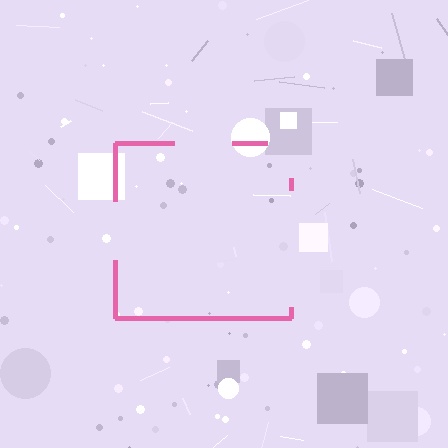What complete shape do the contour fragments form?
The contour fragments form a square.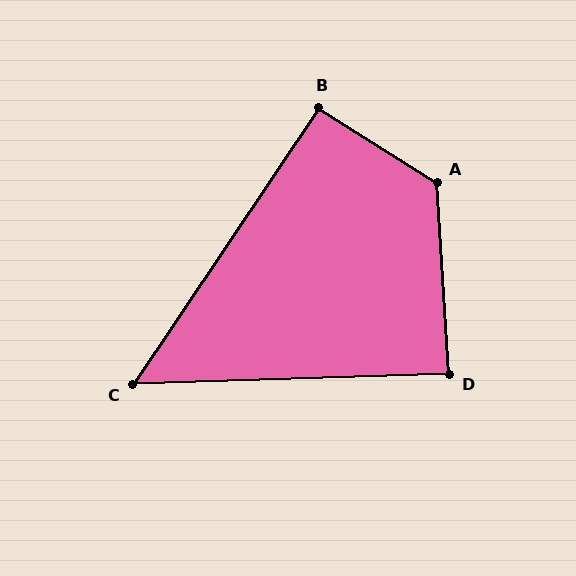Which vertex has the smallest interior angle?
C, at approximately 54 degrees.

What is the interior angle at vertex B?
Approximately 92 degrees (approximately right).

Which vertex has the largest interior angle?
A, at approximately 126 degrees.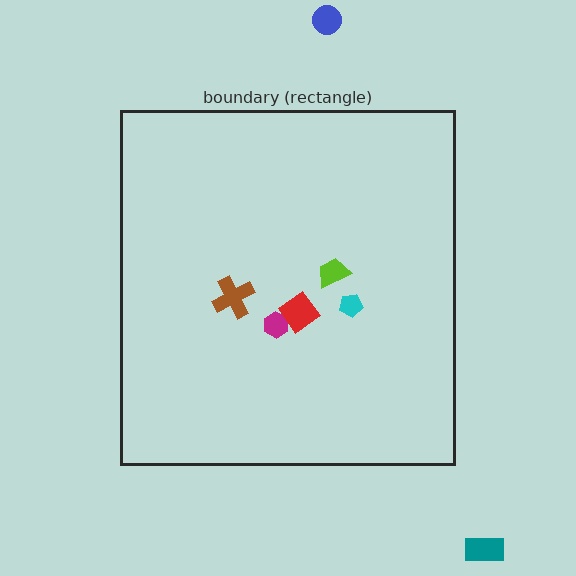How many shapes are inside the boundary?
5 inside, 2 outside.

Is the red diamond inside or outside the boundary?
Inside.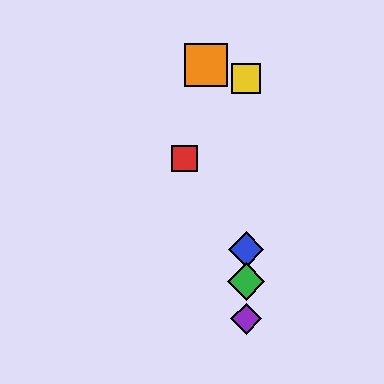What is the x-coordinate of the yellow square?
The yellow square is at x≈246.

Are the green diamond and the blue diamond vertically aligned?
Yes, both are at x≈246.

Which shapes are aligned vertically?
The blue diamond, the green diamond, the yellow square, the purple diamond are aligned vertically.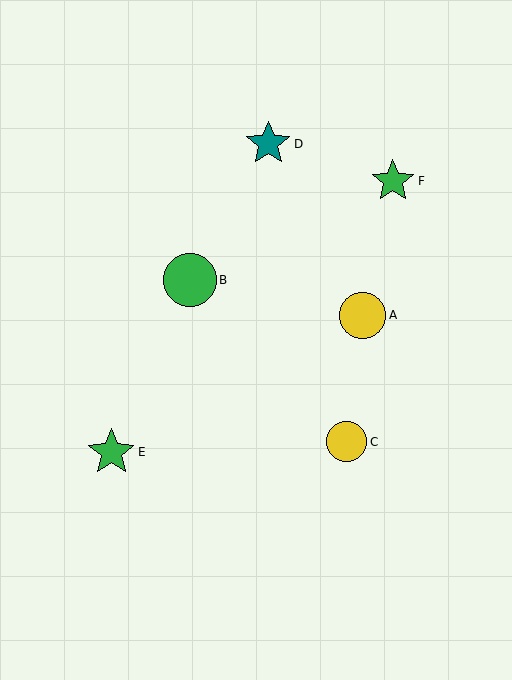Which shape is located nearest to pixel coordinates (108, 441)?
The green star (labeled E) at (111, 452) is nearest to that location.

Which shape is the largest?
The green circle (labeled B) is the largest.